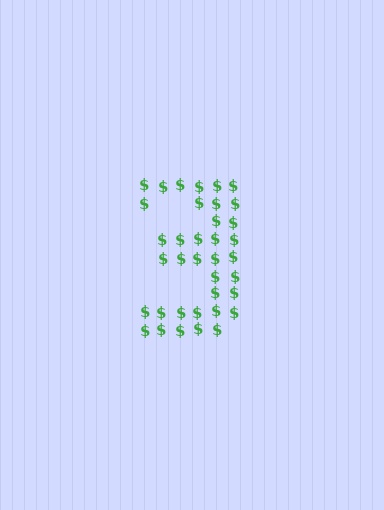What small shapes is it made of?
It is made of small dollar signs.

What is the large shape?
The large shape is the digit 3.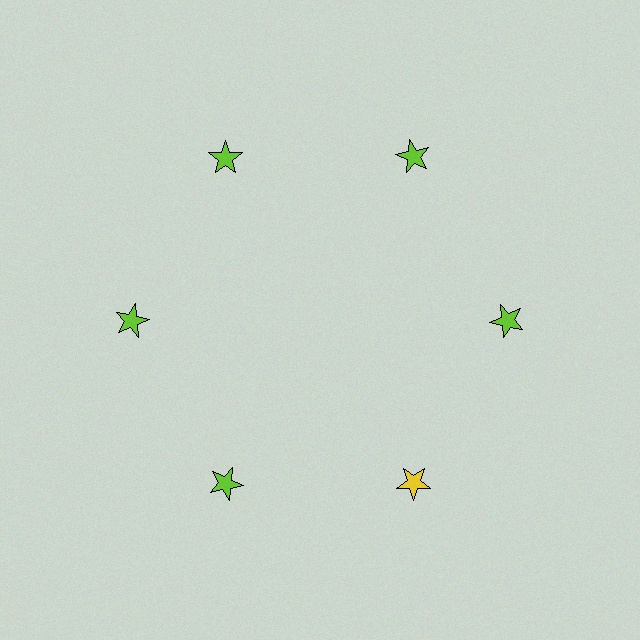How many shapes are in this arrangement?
There are 6 shapes arranged in a ring pattern.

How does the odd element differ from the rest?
It has a different color: yellow instead of lime.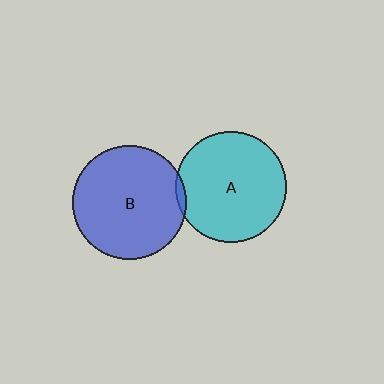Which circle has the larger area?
Circle B (blue).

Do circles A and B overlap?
Yes.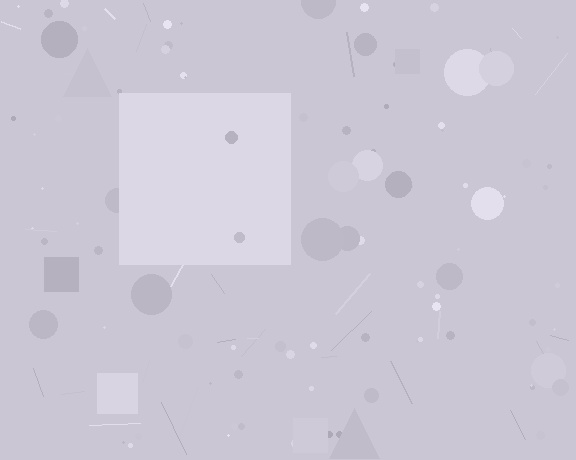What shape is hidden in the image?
A square is hidden in the image.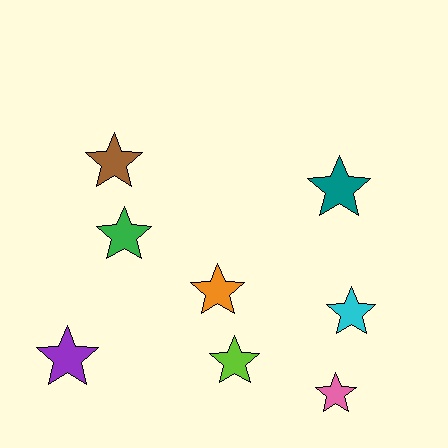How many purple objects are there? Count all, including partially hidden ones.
There is 1 purple object.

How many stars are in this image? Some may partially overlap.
There are 8 stars.